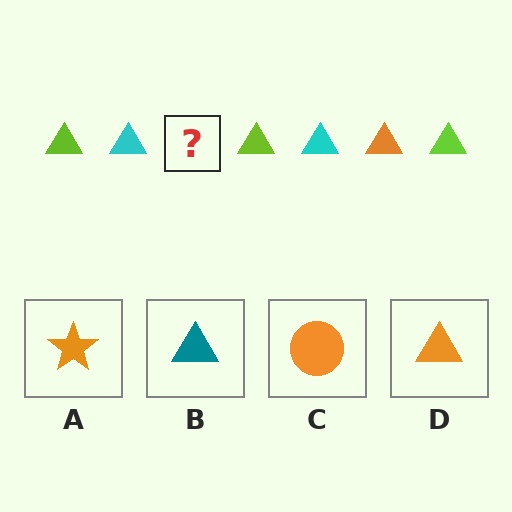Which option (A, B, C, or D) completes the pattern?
D.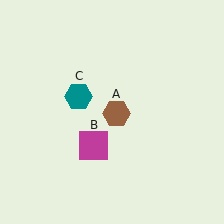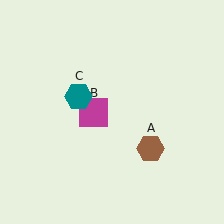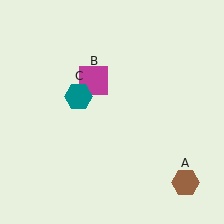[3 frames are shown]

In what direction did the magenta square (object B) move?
The magenta square (object B) moved up.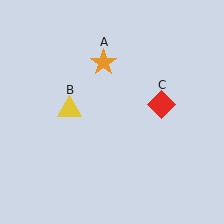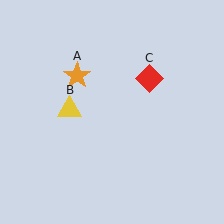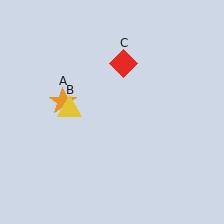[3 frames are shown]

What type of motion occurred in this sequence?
The orange star (object A), red diamond (object C) rotated counterclockwise around the center of the scene.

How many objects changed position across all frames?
2 objects changed position: orange star (object A), red diamond (object C).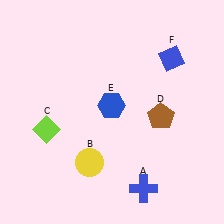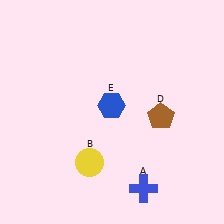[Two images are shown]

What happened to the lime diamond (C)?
The lime diamond (C) was removed in Image 2. It was in the bottom-left area of Image 1.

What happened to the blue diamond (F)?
The blue diamond (F) was removed in Image 2. It was in the top-right area of Image 1.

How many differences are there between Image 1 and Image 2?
There are 2 differences between the two images.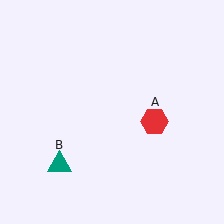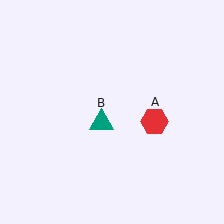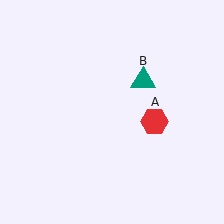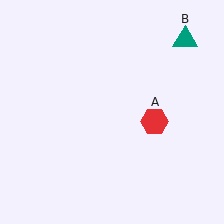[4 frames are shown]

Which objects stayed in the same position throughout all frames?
Red hexagon (object A) remained stationary.